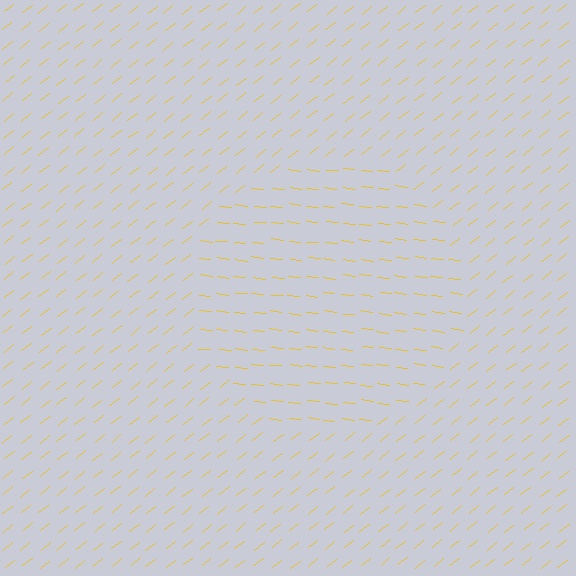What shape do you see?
I see a circle.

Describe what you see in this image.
The image is filled with small yellow line segments. A circle region in the image has lines oriented differently from the surrounding lines, creating a visible texture boundary.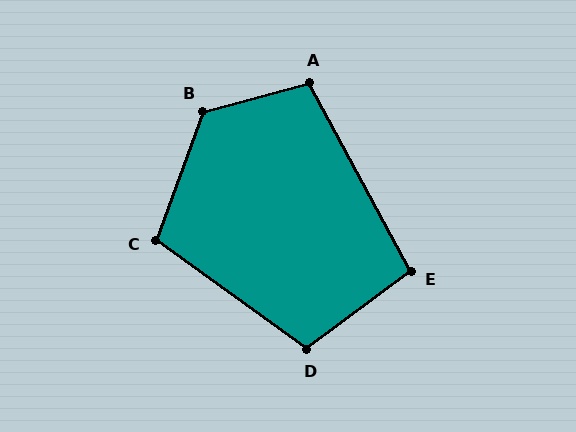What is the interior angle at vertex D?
Approximately 107 degrees (obtuse).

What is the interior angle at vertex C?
Approximately 105 degrees (obtuse).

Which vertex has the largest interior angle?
B, at approximately 125 degrees.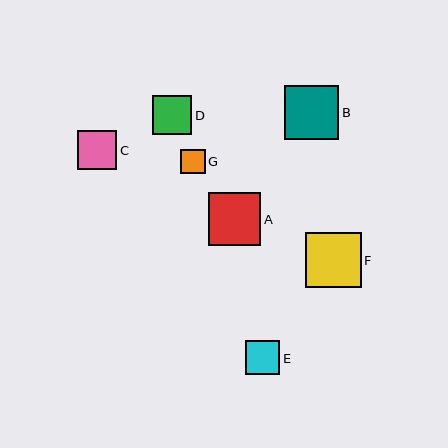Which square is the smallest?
Square G is the smallest with a size of approximately 24 pixels.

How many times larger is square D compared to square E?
Square D is approximately 1.1 times the size of square E.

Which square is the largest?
Square F is the largest with a size of approximately 55 pixels.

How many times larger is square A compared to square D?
Square A is approximately 1.3 times the size of square D.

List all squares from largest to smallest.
From largest to smallest: F, B, A, D, C, E, G.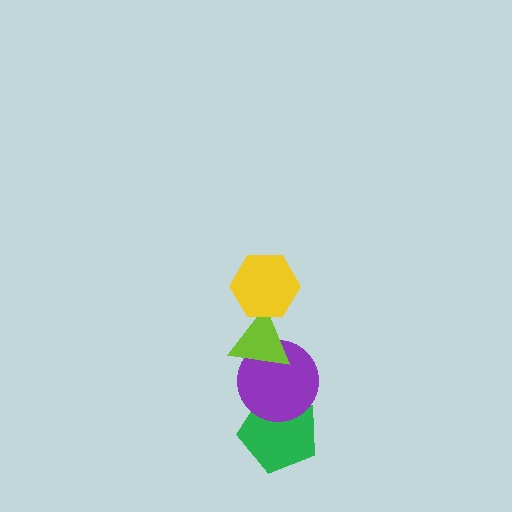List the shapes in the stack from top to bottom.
From top to bottom: the yellow hexagon, the lime triangle, the purple circle, the green pentagon.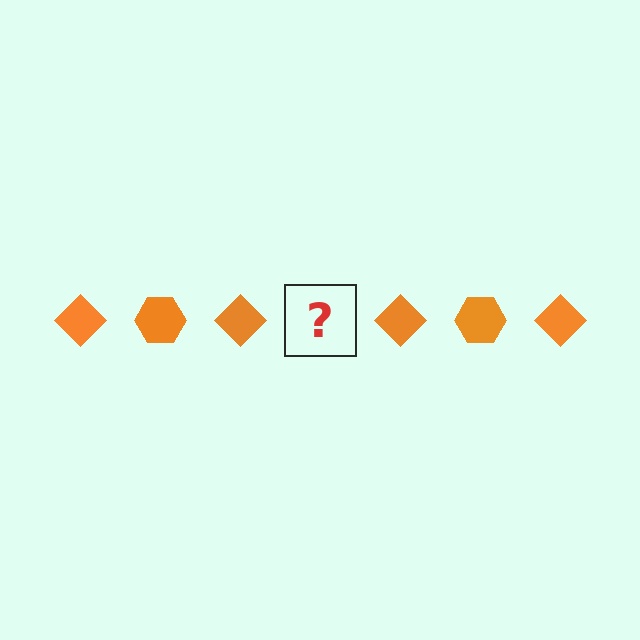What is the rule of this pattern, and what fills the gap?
The rule is that the pattern cycles through diamond, hexagon shapes in orange. The gap should be filled with an orange hexagon.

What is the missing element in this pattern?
The missing element is an orange hexagon.